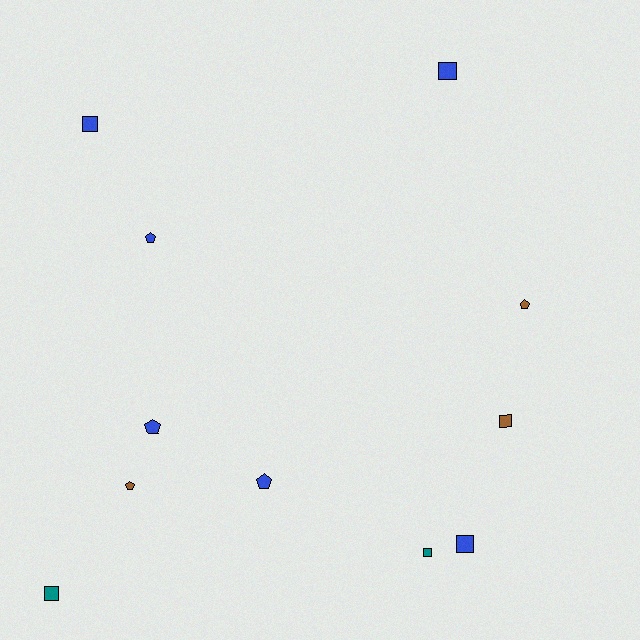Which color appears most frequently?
Blue, with 6 objects.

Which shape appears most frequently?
Square, with 6 objects.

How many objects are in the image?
There are 11 objects.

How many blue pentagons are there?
There are 3 blue pentagons.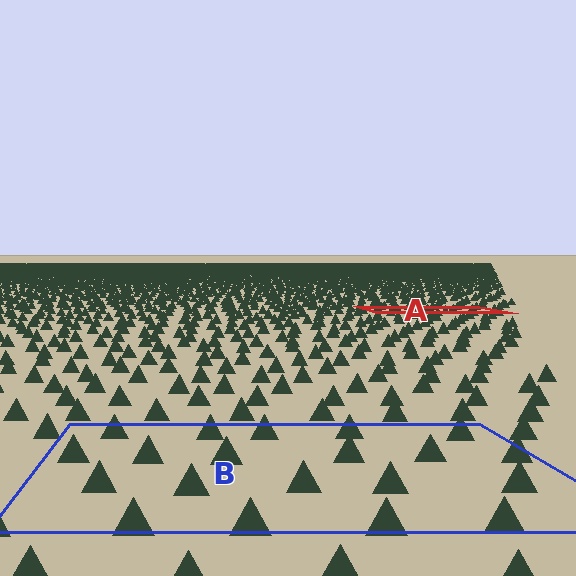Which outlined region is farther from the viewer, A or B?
Region A is farther from the viewer — the texture elements inside it appear smaller and more densely packed.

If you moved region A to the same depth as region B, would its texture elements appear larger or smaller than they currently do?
They would appear larger. At a closer depth, the same texture elements are projected at a bigger on-screen size.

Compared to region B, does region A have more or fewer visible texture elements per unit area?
Region A has more texture elements per unit area — they are packed more densely because it is farther away.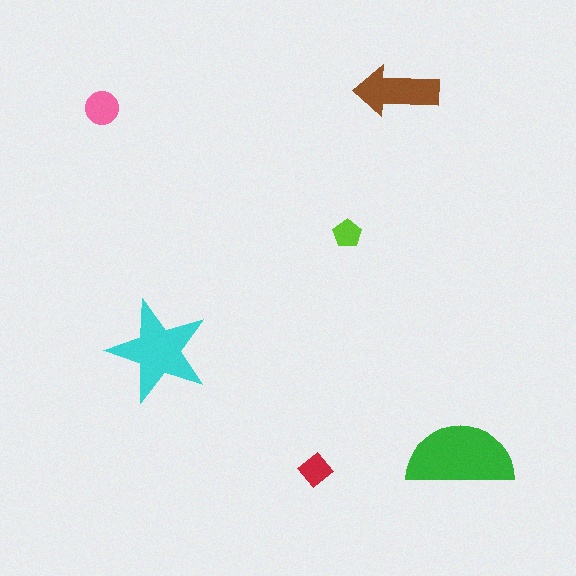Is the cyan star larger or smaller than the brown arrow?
Larger.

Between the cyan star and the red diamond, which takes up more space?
The cyan star.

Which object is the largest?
The green semicircle.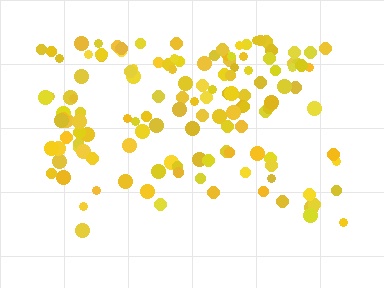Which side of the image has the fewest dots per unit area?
The bottom.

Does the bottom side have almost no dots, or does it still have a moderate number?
Still a moderate number, just noticeably fewer than the top.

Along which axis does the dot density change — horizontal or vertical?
Vertical.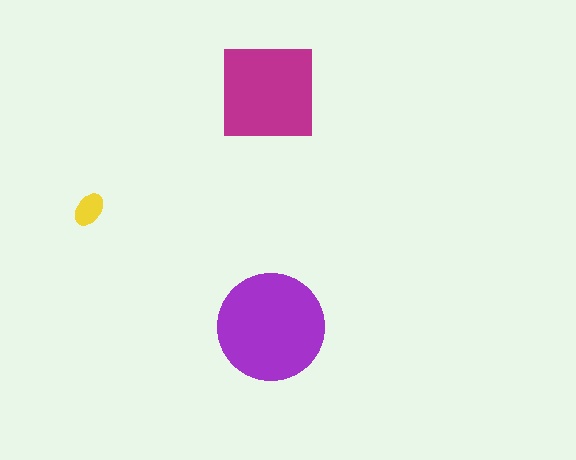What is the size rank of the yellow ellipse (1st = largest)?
3rd.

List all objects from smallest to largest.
The yellow ellipse, the magenta square, the purple circle.